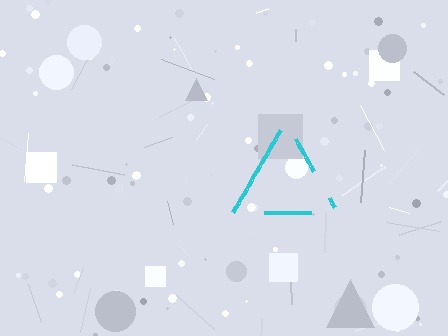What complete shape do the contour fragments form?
The contour fragments form a triangle.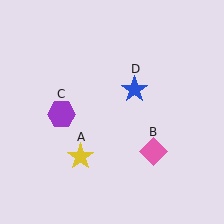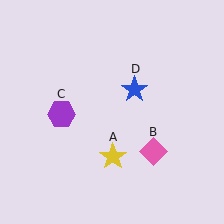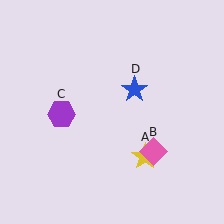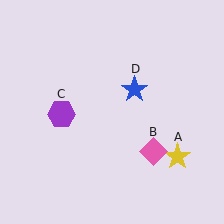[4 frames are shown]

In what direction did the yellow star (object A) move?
The yellow star (object A) moved right.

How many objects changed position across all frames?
1 object changed position: yellow star (object A).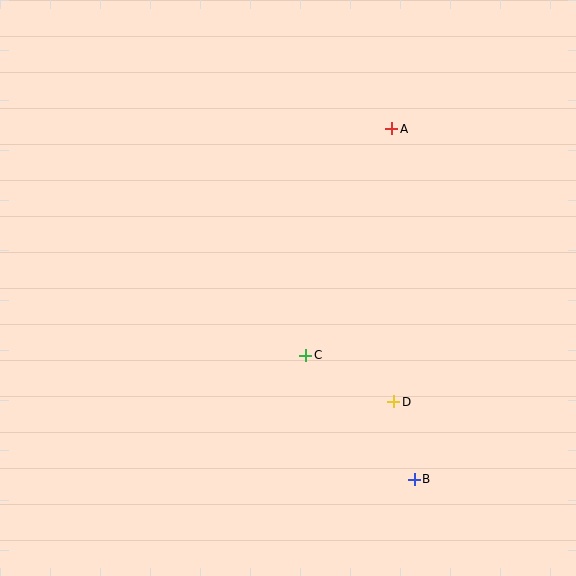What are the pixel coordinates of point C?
Point C is at (306, 355).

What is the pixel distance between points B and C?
The distance between B and C is 165 pixels.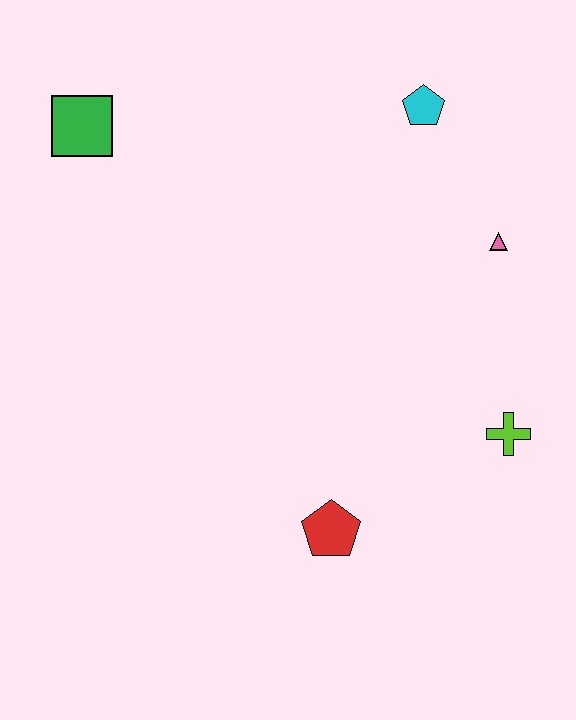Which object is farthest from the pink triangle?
The green square is farthest from the pink triangle.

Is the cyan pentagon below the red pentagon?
No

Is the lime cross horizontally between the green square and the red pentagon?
No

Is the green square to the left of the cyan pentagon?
Yes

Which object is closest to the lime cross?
The pink triangle is closest to the lime cross.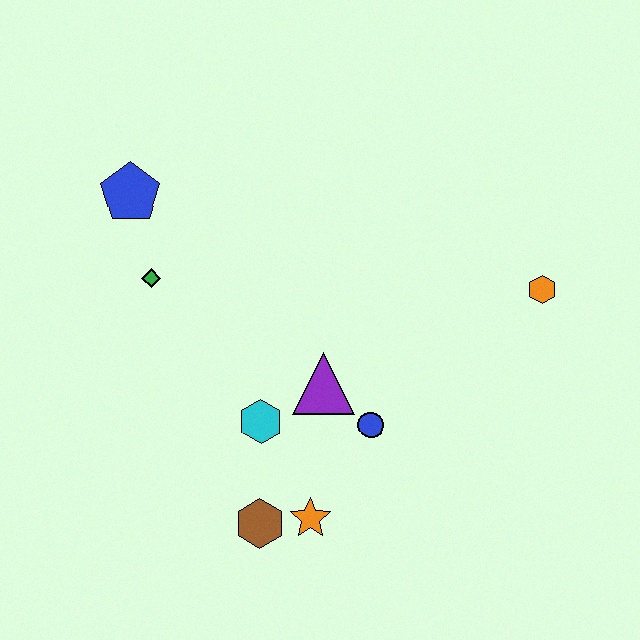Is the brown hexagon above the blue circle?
No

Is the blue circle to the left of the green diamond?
No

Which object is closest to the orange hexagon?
The blue circle is closest to the orange hexagon.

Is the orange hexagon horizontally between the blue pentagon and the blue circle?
No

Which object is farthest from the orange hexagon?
The blue pentagon is farthest from the orange hexagon.